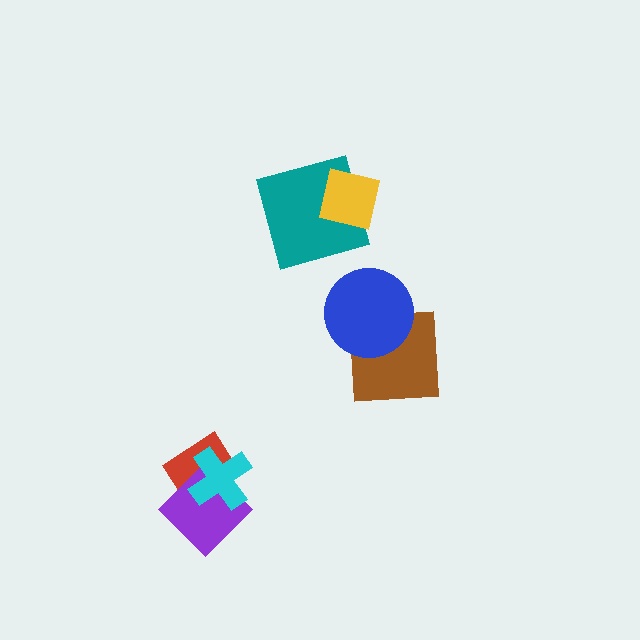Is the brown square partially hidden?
Yes, it is partially covered by another shape.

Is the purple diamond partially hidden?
Yes, it is partially covered by another shape.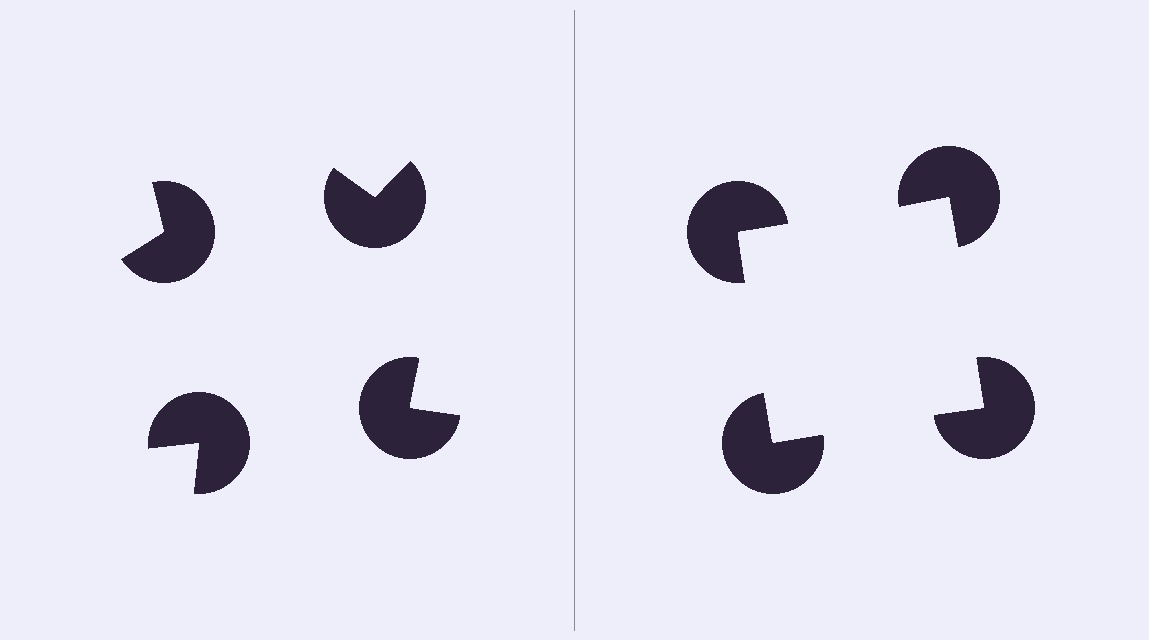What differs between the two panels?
The pac-man discs are positioned identically on both sides; only the wedge orientations differ. On the right they align to a square; on the left they are misaligned.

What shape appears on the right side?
An illusory square.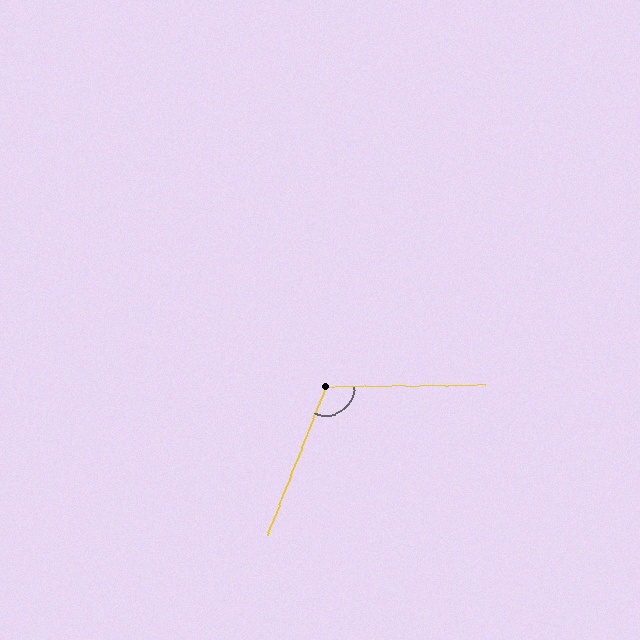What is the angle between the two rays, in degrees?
Approximately 112 degrees.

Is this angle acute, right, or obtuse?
It is obtuse.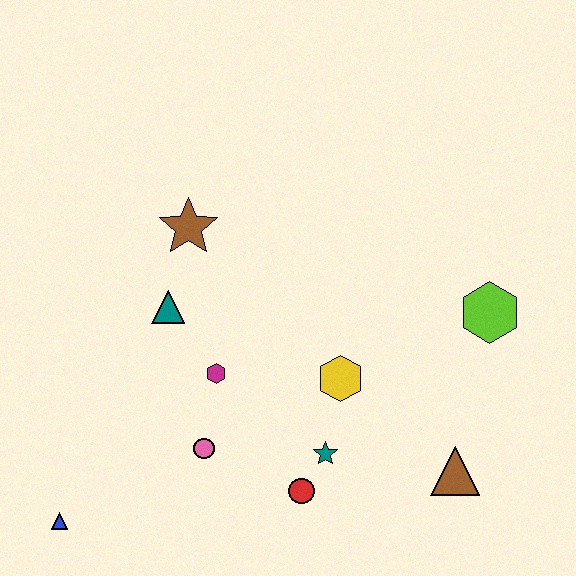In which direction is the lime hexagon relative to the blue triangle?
The lime hexagon is to the right of the blue triangle.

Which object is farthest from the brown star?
The brown triangle is farthest from the brown star.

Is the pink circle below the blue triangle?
No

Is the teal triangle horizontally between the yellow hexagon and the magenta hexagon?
No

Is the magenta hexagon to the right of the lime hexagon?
No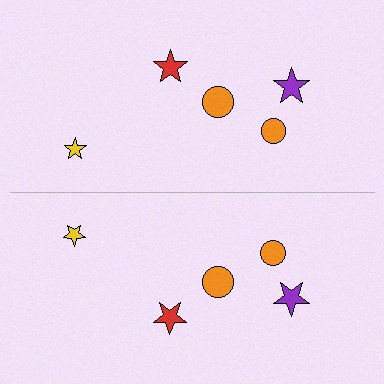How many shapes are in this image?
There are 10 shapes in this image.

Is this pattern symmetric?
Yes, this pattern has bilateral (reflection) symmetry.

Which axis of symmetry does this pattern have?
The pattern has a horizontal axis of symmetry running through the center of the image.